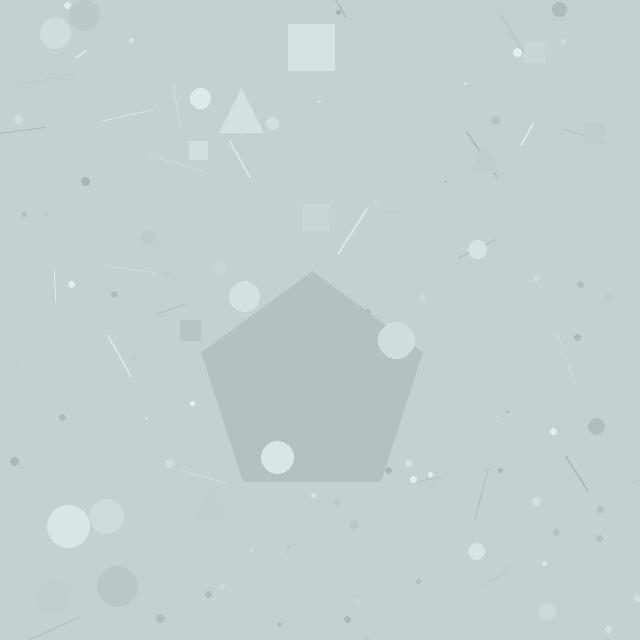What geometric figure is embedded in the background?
A pentagon is embedded in the background.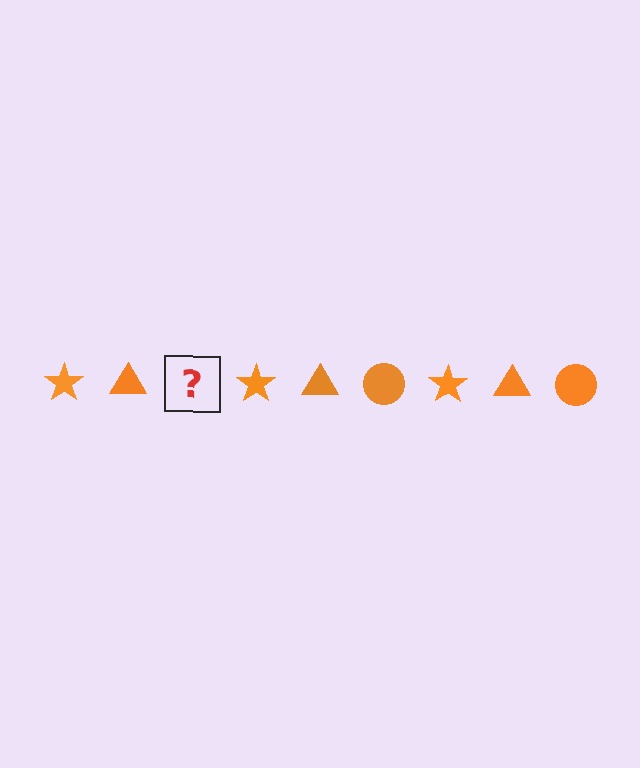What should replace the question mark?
The question mark should be replaced with an orange circle.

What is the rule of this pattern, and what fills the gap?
The rule is that the pattern cycles through star, triangle, circle shapes in orange. The gap should be filled with an orange circle.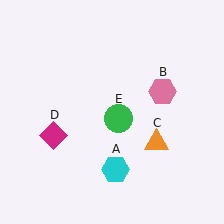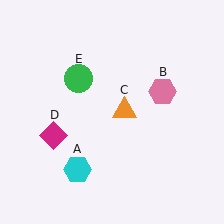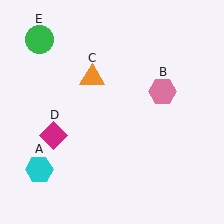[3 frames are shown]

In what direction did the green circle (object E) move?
The green circle (object E) moved up and to the left.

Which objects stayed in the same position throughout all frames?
Pink hexagon (object B) and magenta diamond (object D) remained stationary.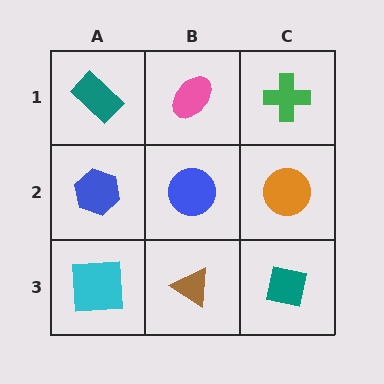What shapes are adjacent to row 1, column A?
A blue hexagon (row 2, column A), a pink ellipse (row 1, column B).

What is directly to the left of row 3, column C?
A brown triangle.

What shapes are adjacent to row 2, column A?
A teal rectangle (row 1, column A), a cyan square (row 3, column A), a blue circle (row 2, column B).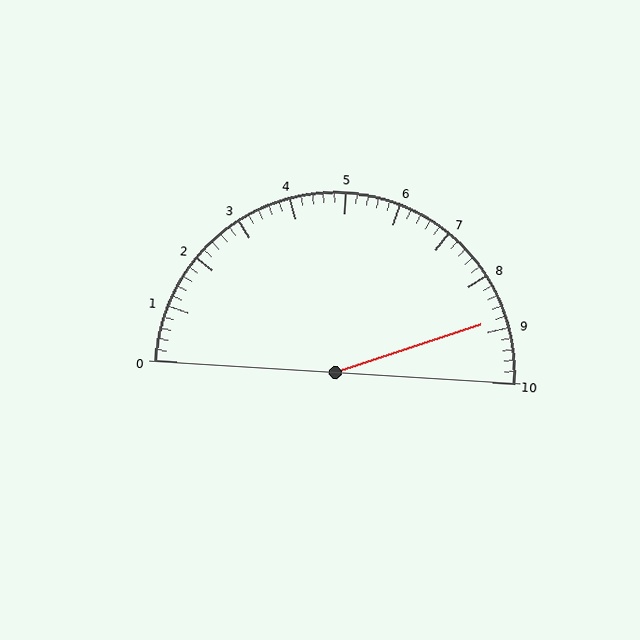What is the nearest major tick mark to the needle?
The nearest major tick mark is 9.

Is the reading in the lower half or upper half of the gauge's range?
The reading is in the upper half of the range (0 to 10).